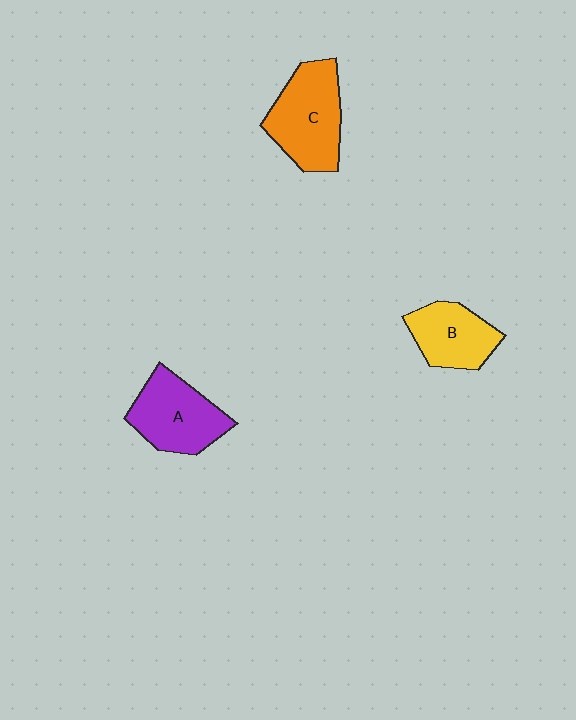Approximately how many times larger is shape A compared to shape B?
Approximately 1.2 times.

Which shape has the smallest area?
Shape B (yellow).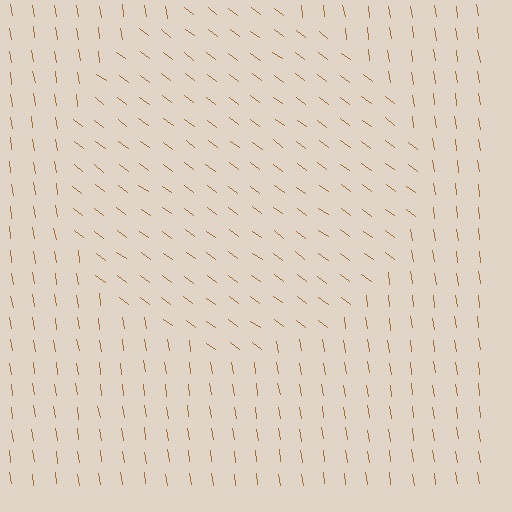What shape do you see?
I see a circle.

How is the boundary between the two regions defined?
The boundary is defined purely by a change in line orientation (approximately 45 degrees difference). All lines are the same color and thickness.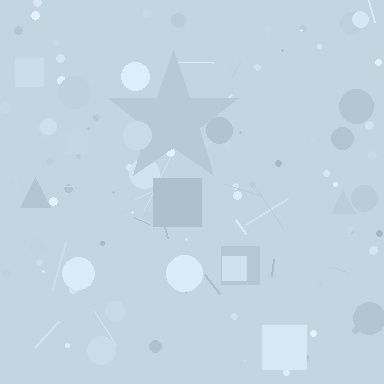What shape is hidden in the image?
A star is hidden in the image.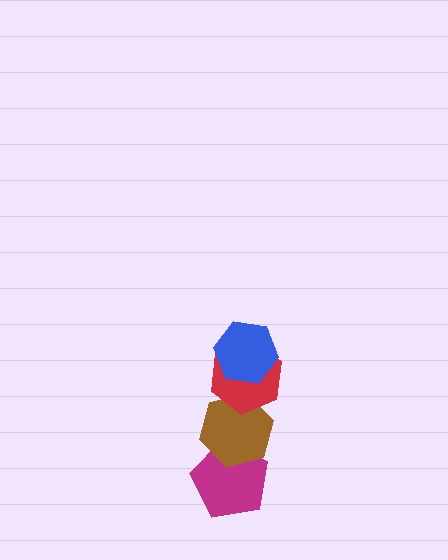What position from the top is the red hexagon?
The red hexagon is 2nd from the top.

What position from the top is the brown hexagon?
The brown hexagon is 3rd from the top.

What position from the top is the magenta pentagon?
The magenta pentagon is 4th from the top.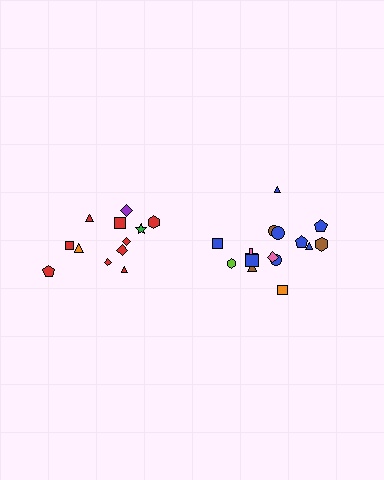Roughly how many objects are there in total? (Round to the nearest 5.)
Roughly 25 objects in total.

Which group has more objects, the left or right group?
The right group.